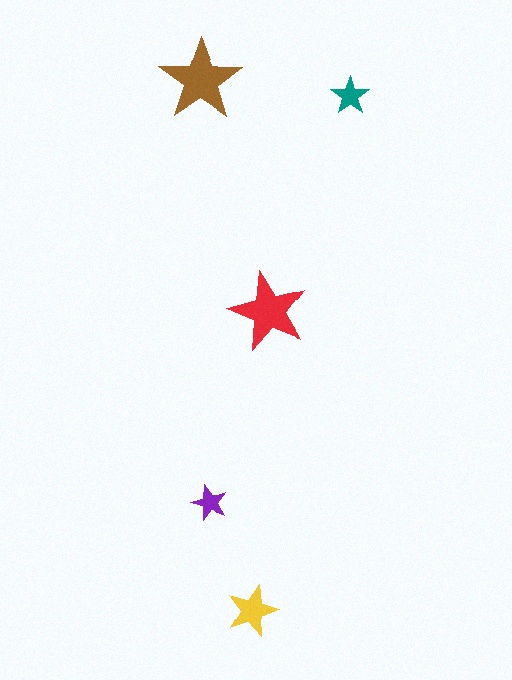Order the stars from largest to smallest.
the brown one, the red one, the yellow one, the teal one, the purple one.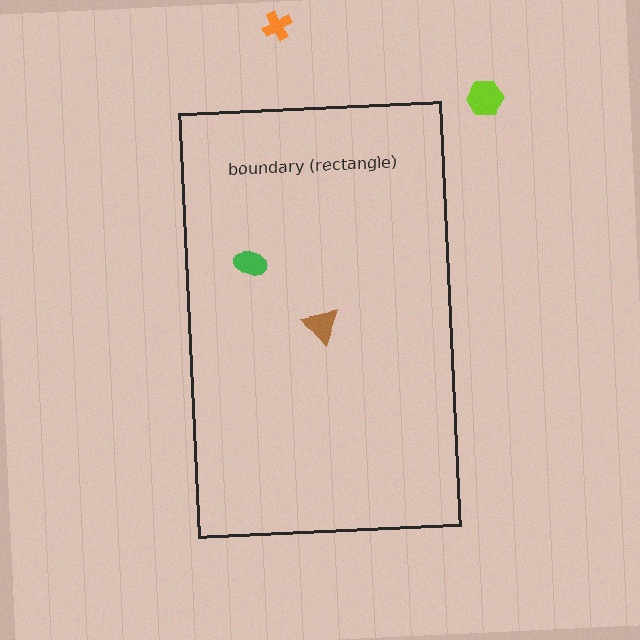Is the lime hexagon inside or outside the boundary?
Outside.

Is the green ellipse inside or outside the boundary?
Inside.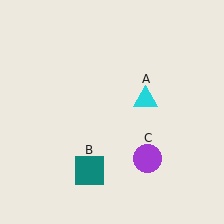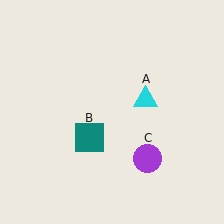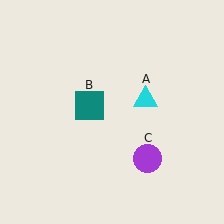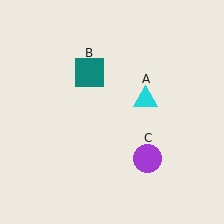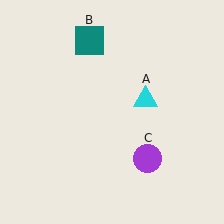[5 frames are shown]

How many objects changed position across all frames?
1 object changed position: teal square (object B).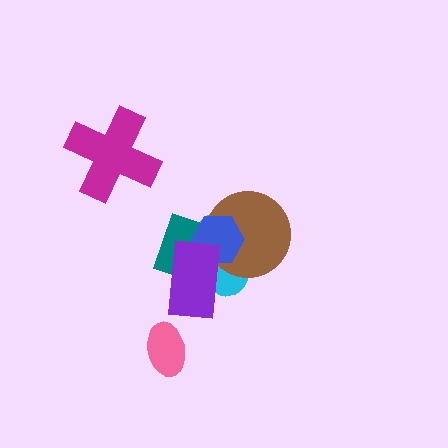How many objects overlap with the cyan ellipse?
4 objects overlap with the cyan ellipse.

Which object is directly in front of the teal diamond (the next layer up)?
The blue hexagon is directly in front of the teal diamond.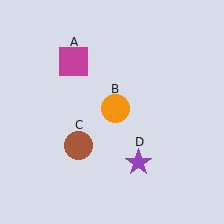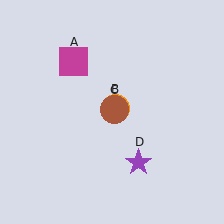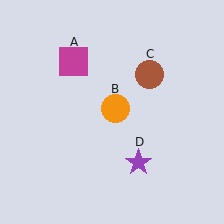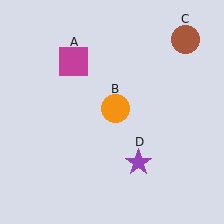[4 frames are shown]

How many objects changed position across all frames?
1 object changed position: brown circle (object C).